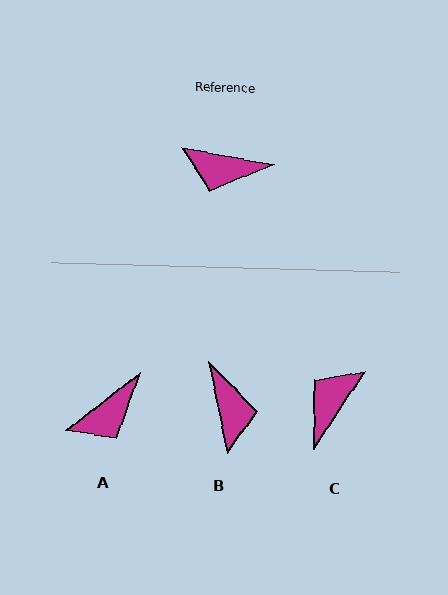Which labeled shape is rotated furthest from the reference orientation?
C, about 113 degrees away.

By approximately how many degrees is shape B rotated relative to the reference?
Approximately 112 degrees counter-clockwise.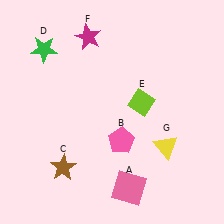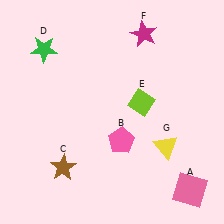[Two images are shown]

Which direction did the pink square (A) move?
The pink square (A) moved right.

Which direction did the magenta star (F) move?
The magenta star (F) moved right.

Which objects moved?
The objects that moved are: the pink square (A), the magenta star (F).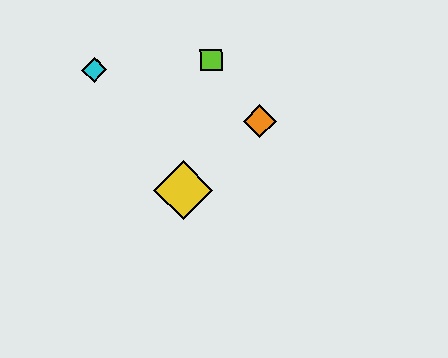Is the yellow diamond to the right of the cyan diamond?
Yes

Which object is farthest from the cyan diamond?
The orange diamond is farthest from the cyan diamond.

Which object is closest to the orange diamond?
The lime square is closest to the orange diamond.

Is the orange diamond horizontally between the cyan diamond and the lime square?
No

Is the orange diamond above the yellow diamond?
Yes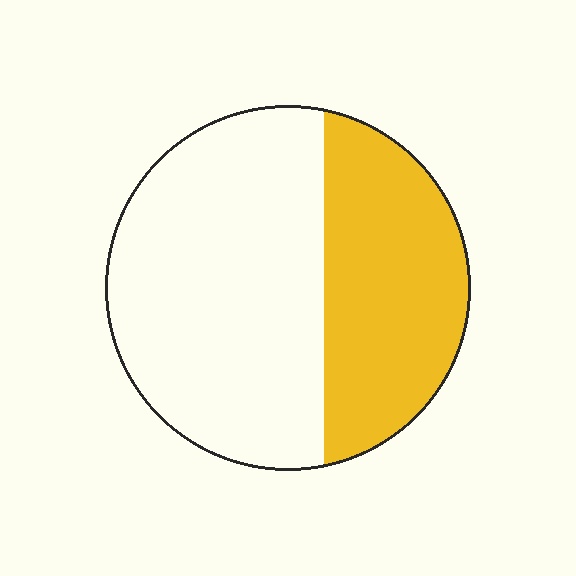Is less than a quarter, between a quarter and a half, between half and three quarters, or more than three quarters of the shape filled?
Between a quarter and a half.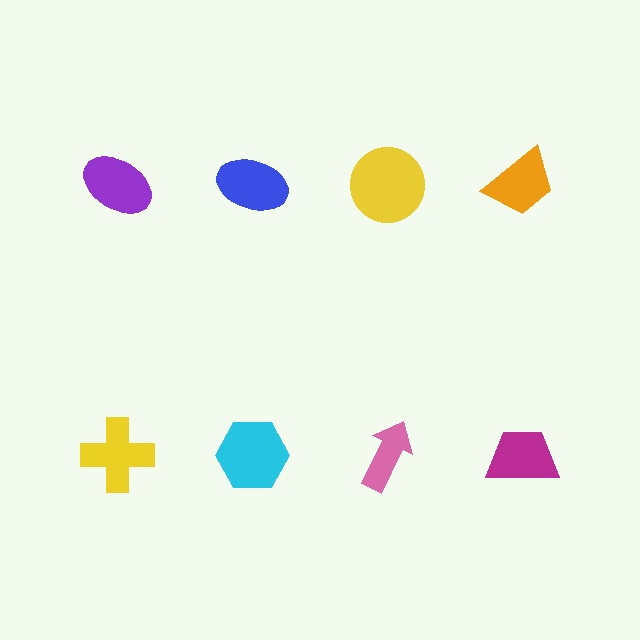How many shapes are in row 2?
4 shapes.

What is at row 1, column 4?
An orange trapezoid.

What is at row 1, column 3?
A yellow circle.